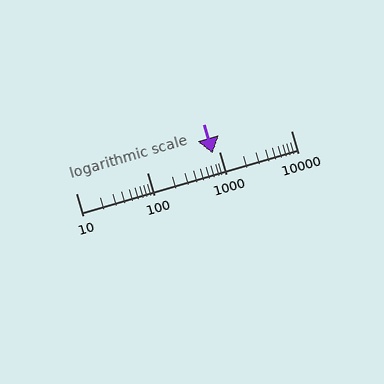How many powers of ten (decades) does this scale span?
The scale spans 3 decades, from 10 to 10000.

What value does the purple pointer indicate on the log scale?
The pointer indicates approximately 810.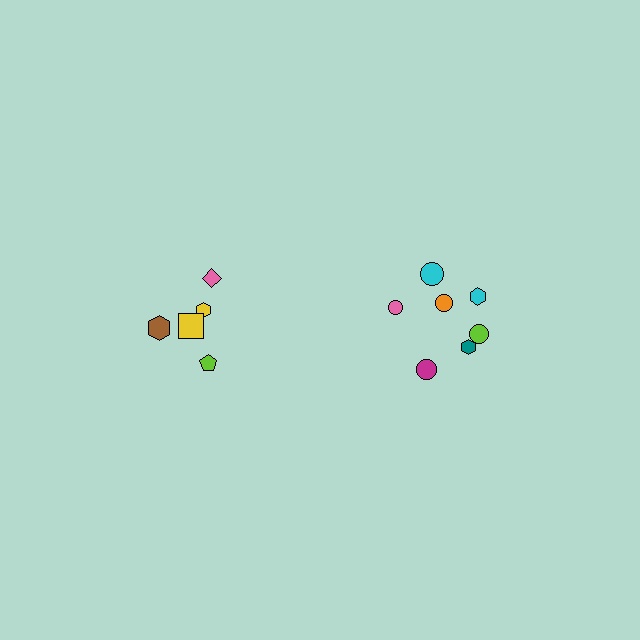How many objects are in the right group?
There are 7 objects.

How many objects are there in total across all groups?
There are 12 objects.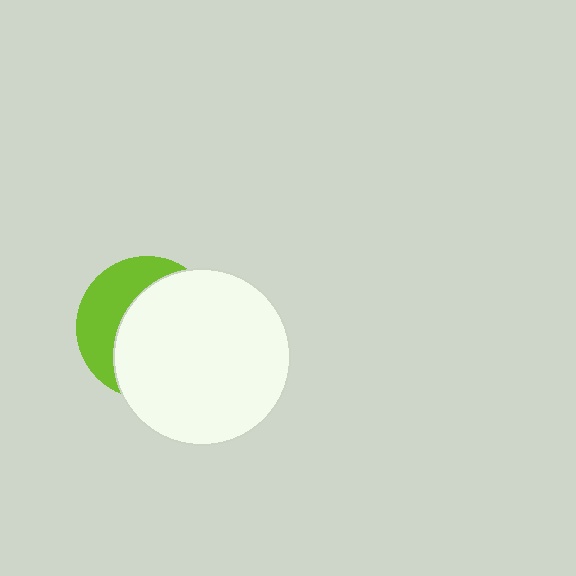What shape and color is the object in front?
The object in front is a white circle.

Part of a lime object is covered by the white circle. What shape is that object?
It is a circle.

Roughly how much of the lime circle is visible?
A small part of it is visible (roughly 36%).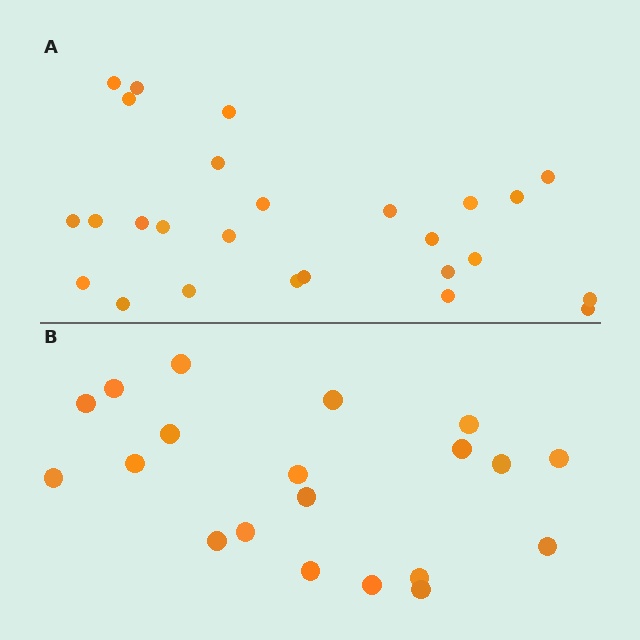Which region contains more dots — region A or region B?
Region A (the top region) has more dots.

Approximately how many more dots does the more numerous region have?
Region A has about 6 more dots than region B.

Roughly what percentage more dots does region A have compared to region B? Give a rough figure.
About 30% more.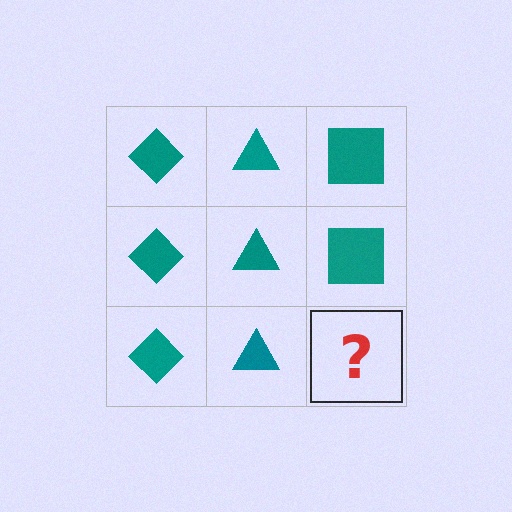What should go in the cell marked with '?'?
The missing cell should contain a teal square.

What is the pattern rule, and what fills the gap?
The rule is that each column has a consistent shape. The gap should be filled with a teal square.